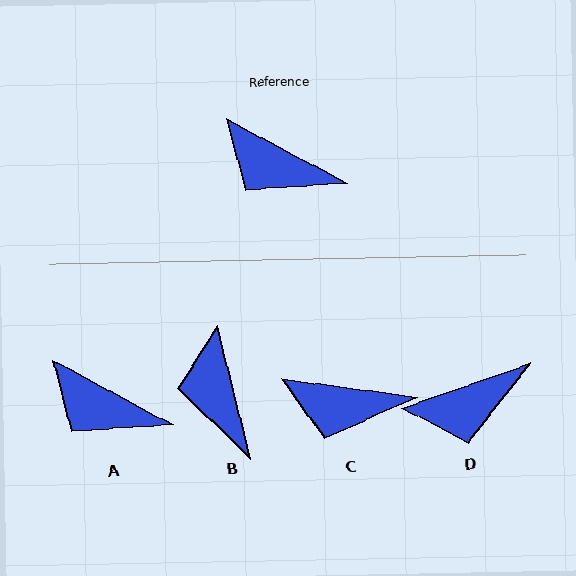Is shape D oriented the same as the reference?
No, it is off by about 48 degrees.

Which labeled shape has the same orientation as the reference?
A.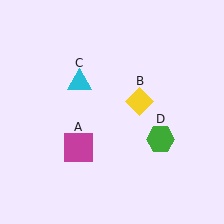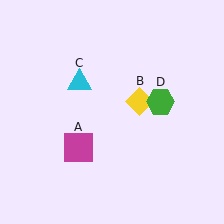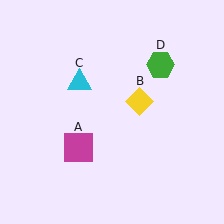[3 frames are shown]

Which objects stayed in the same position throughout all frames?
Magenta square (object A) and yellow diamond (object B) and cyan triangle (object C) remained stationary.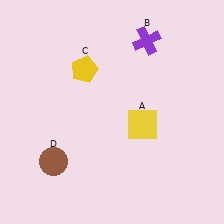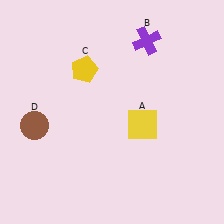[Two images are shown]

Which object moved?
The brown circle (D) moved up.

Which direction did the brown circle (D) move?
The brown circle (D) moved up.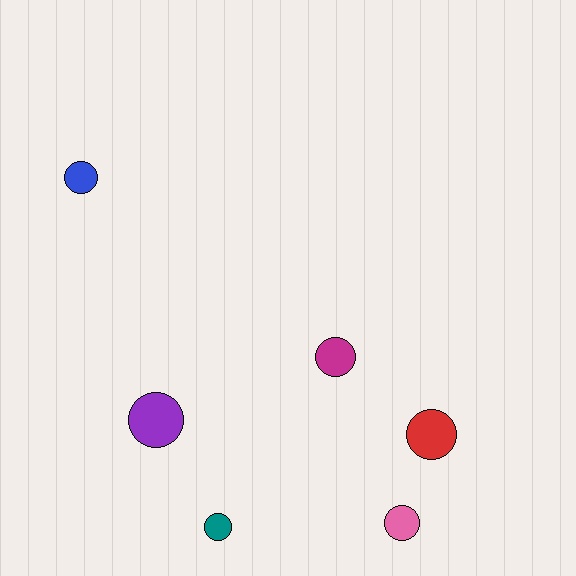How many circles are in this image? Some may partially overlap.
There are 6 circles.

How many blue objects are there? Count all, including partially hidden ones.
There is 1 blue object.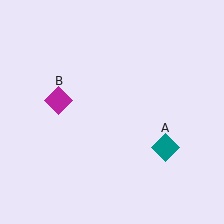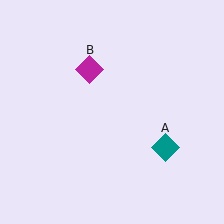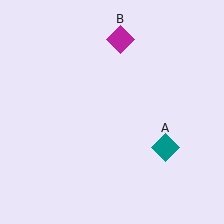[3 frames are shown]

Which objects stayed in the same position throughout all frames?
Teal diamond (object A) remained stationary.